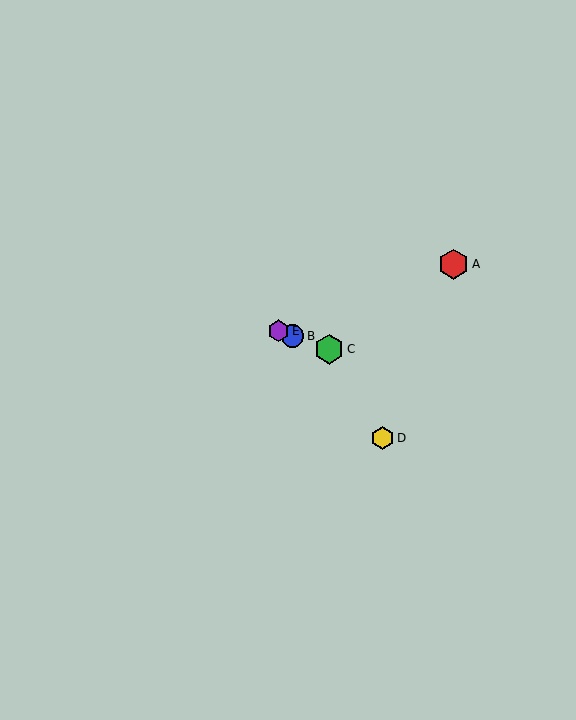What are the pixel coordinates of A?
Object A is at (454, 264).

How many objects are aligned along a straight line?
3 objects (B, C, E) are aligned along a straight line.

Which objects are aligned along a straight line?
Objects B, C, E are aligned along a straight line.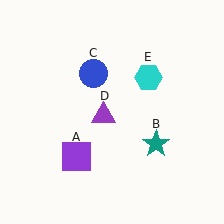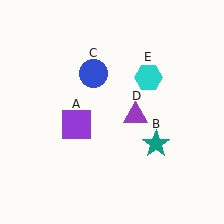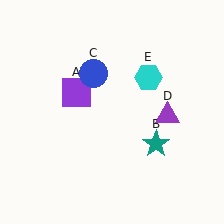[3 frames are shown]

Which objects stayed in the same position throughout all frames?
Teal star (object B) and blue circle (object C) and cyan hexagon (object E) remained stationary.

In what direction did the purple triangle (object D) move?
The purple triangle (object D) moved right.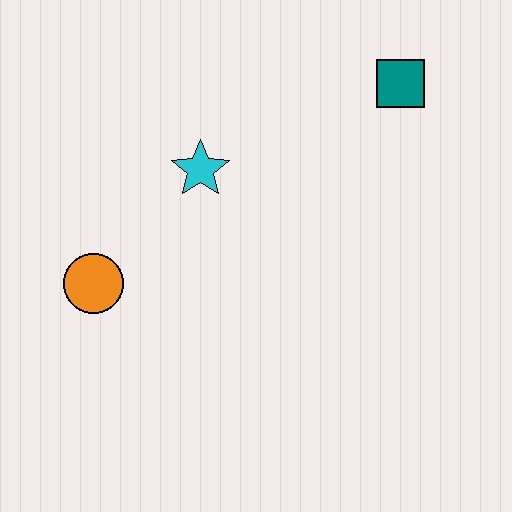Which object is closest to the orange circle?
The cyan star is closest to the orange circle.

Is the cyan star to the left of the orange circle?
No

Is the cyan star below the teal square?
Yes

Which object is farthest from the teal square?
The orange circle is farthest from the teal square.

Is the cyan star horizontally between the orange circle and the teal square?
Yes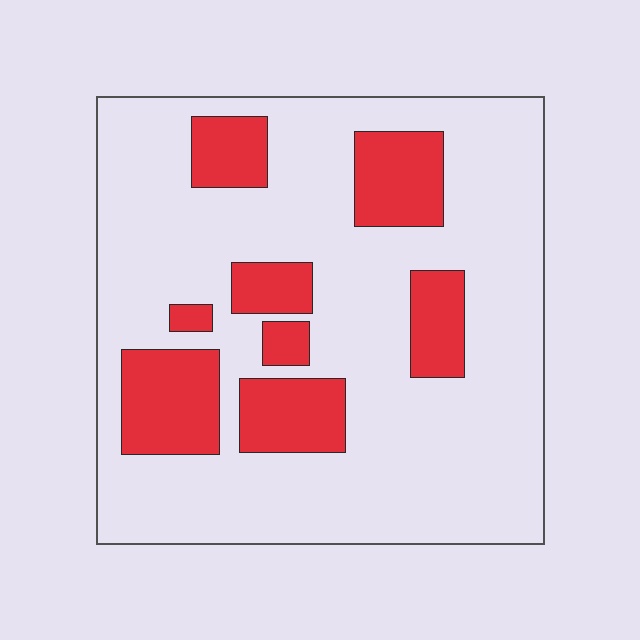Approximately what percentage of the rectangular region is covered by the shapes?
Approximately 25%.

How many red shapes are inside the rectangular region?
8.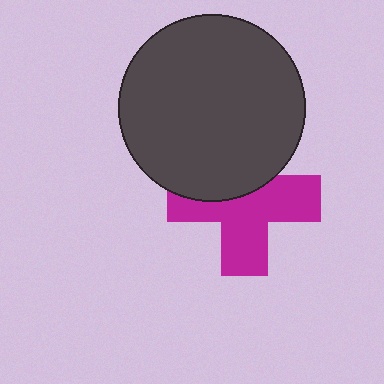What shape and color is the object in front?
The object in front is a dark gray circle.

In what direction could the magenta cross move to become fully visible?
The magenta cross could move down. That would shift it out from behind the dark gray circle entirely.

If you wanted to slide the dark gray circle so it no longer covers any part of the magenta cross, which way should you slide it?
Slide it up — that is the most direct way to separate the two shapes.